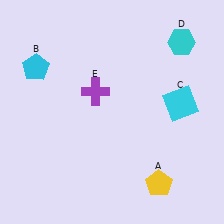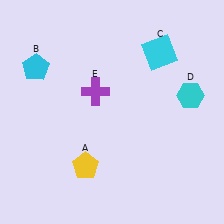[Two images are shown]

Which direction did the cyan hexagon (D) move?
The cyan hexagon (D) moved down.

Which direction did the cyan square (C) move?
The cyan square (C) moved up.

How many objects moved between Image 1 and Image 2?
3 objects moved between the two images.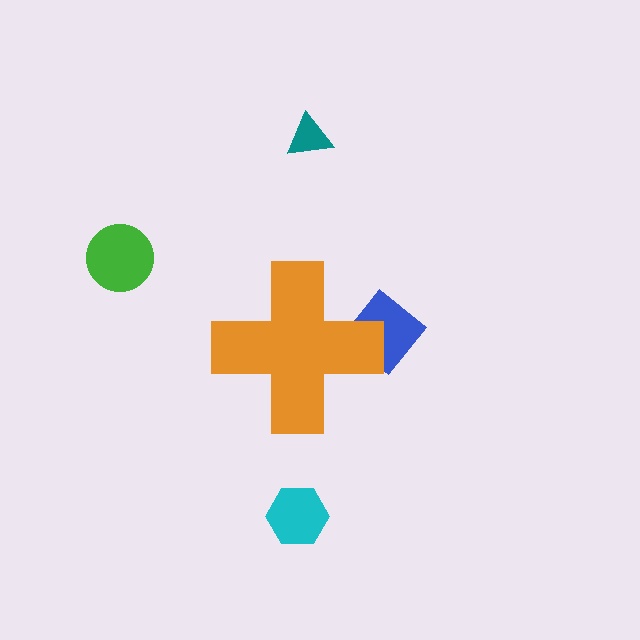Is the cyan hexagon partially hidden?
No, the cyan hexagon is fully visible.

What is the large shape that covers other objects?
An orange cross.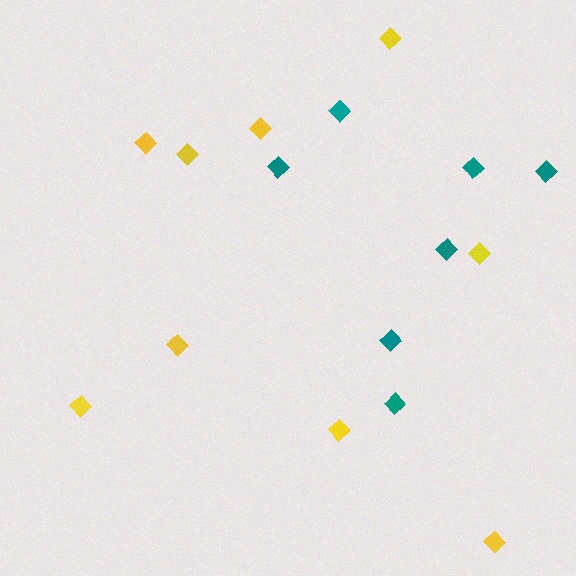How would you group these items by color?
There are 2 groups: one group of yellow diamonds (9) and one group of teal diamonds (7).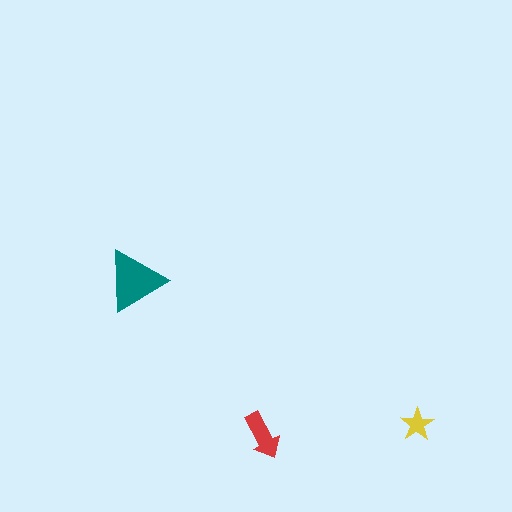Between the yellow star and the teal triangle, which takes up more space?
The teal triangle.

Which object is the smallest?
The yellow star.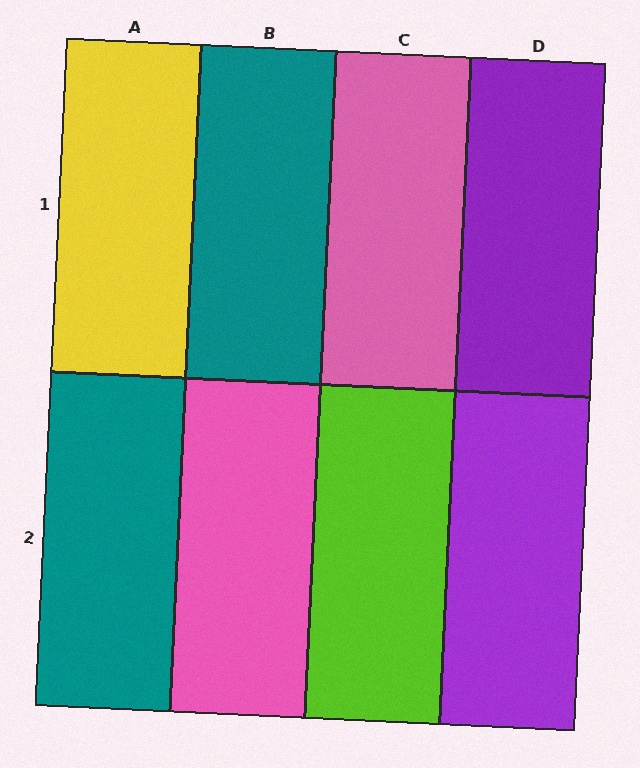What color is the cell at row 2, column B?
Pink.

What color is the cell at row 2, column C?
Lime.